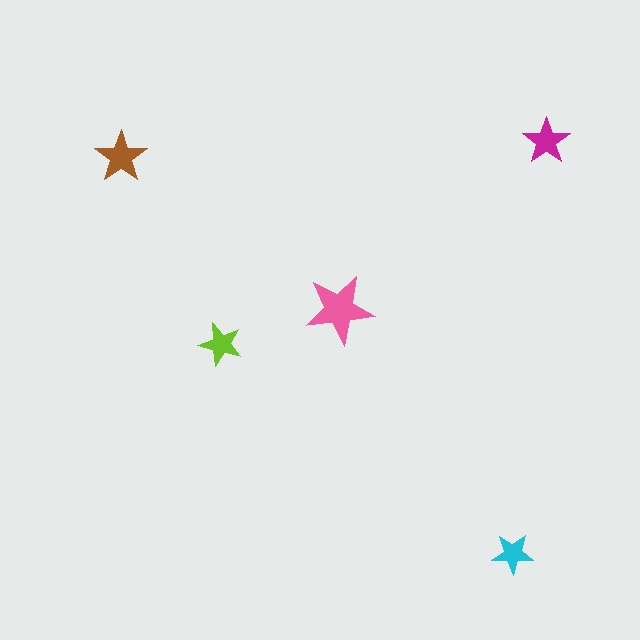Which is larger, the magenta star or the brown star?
The brown one.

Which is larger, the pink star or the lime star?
The pink one.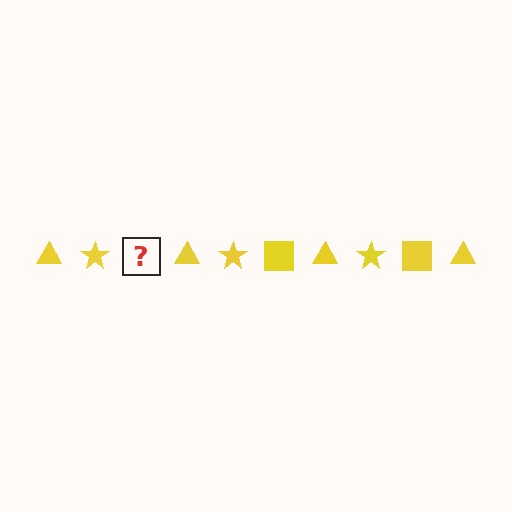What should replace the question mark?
The question mark should be replaced with a yellow square.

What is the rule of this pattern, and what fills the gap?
The rule is that the pattern cycles through triangle, star, square shapes in yellow. The gap should be filled with a yellow square.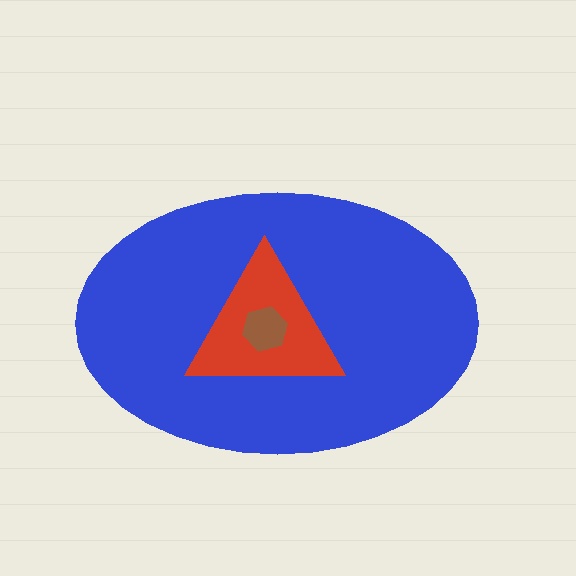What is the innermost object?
The brown hexagon.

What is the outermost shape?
The blue ellipse.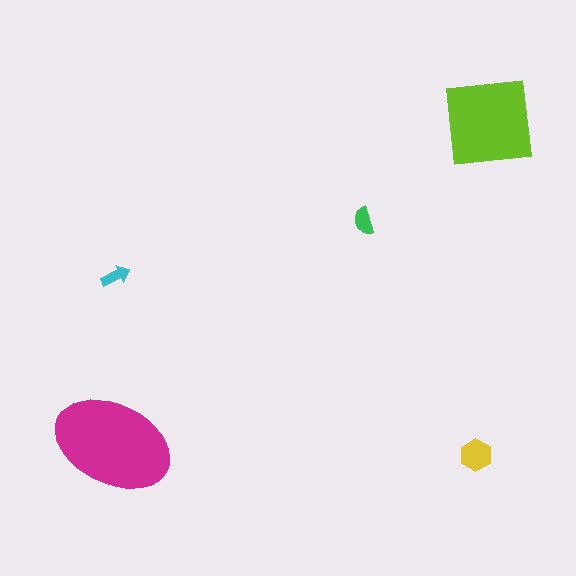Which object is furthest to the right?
The lime square is rightmost.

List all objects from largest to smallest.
The magenta ellipse, the lime square, the yellow hexagon, the green semicircle, the cyan arrow.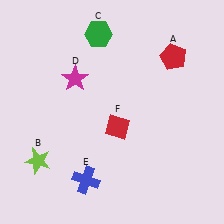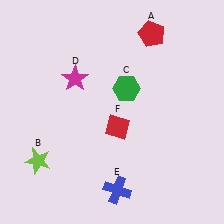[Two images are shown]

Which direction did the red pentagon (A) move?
The red pentagon (A) moved up.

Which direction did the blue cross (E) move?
The blue cross (E) moved right.